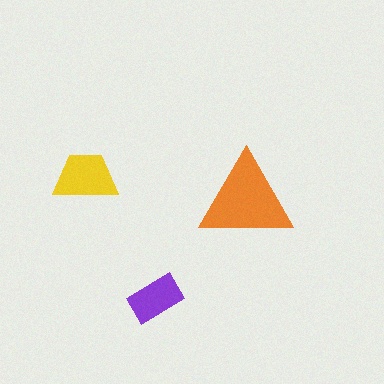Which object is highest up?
The yellow trapezoid is topmost.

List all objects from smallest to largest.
The purple rectangle, the yellow trapezoid, the orange triangle.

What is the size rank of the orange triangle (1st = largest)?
1st.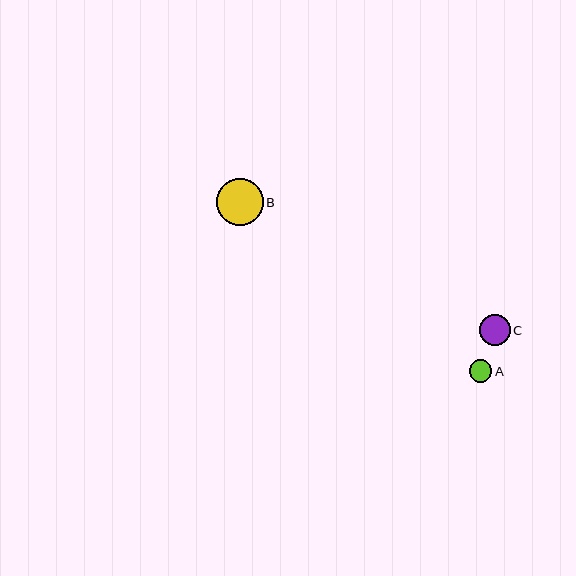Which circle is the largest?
Circle B is the largest with a size of approximately 47 pixels.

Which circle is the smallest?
Circle A is the smallest with a size of approximately 22 pixels.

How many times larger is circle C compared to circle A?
Circle C is approximately 1.4 times the size of circle A.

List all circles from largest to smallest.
From largest to smallest: B, C, A.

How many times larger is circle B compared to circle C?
Circle B is approximately 1.5 times the size of circle C.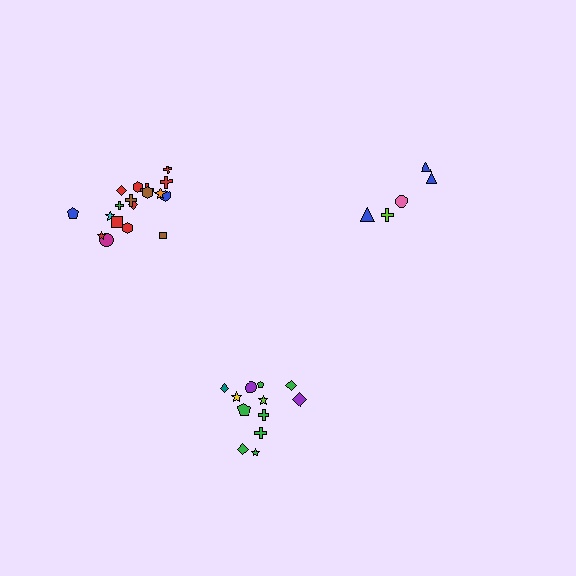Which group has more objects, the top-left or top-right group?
The top-left group.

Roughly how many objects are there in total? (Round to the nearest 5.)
Roughly 35 objects in total.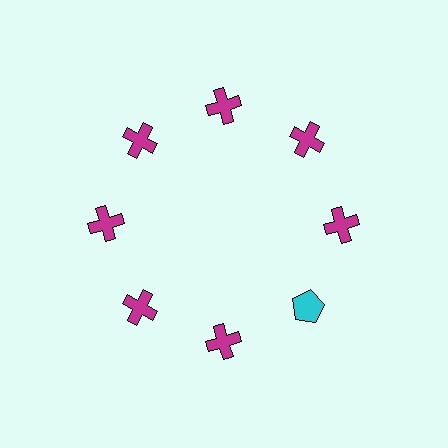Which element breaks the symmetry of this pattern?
The cyan pentagon at roughly the 4 o'clock position breaks the symmetry. All other shapes are magenta crosses.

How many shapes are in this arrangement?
There are 8 shapes arranged in a ring pattern.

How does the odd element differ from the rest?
It differs in both color (cyan instead of magenta) and shape (pentagon instead of cross).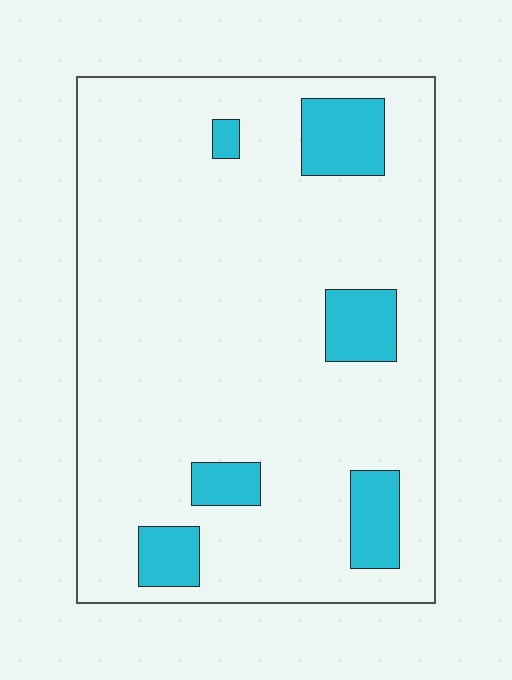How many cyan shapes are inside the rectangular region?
6.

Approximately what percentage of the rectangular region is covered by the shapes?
Approximately 15%.